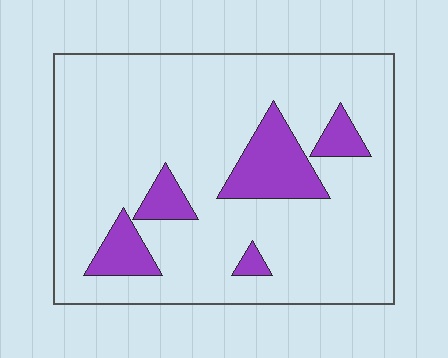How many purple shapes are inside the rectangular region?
5.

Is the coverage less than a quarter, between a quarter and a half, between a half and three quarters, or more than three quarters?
Less than a quarter.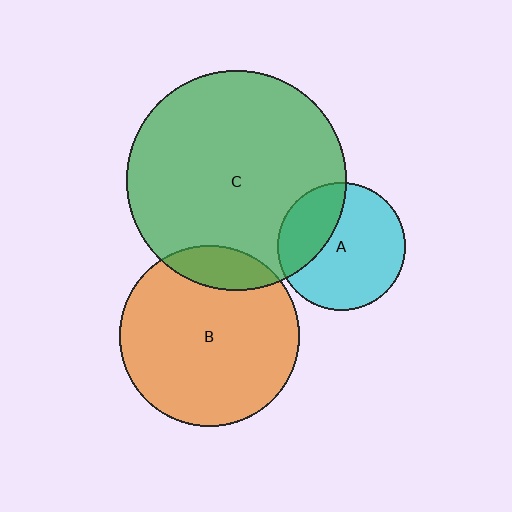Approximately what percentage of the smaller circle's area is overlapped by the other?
Approximately 30%.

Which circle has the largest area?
Circle C (green).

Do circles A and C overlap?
Yes.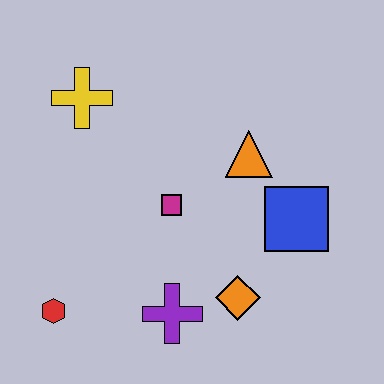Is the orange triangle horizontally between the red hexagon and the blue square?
Yes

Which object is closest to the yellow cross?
The magenta square is closest to the yellow cross.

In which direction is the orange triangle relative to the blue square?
The orange triangle is above the blue square.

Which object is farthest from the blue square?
The red hexagon is farthest from the blue square.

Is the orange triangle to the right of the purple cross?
Yes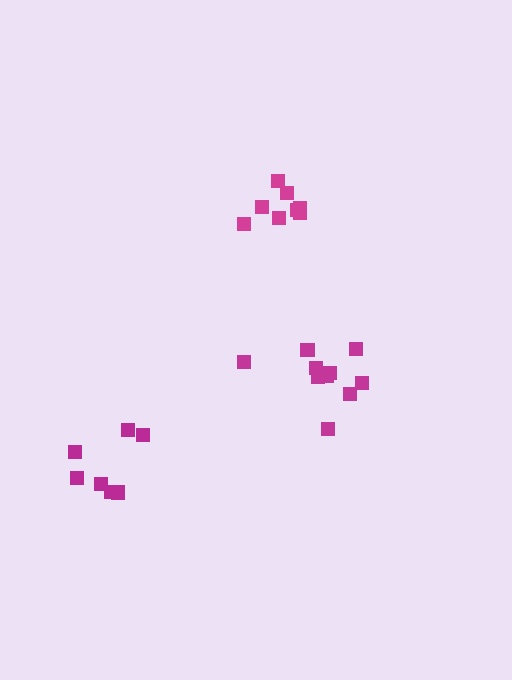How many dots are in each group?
Group 1: 8 dots, Group 2: 10 dots, Group 3: 7 dots (25 total).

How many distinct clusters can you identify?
There are 3 distinct clusters.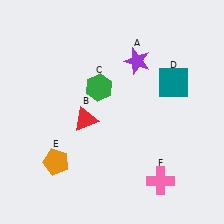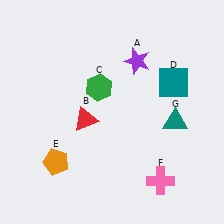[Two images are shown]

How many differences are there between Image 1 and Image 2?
There is 1 difference between the two images.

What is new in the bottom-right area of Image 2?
A teal triangle (G) was added in the bottom-right area of Image 2.